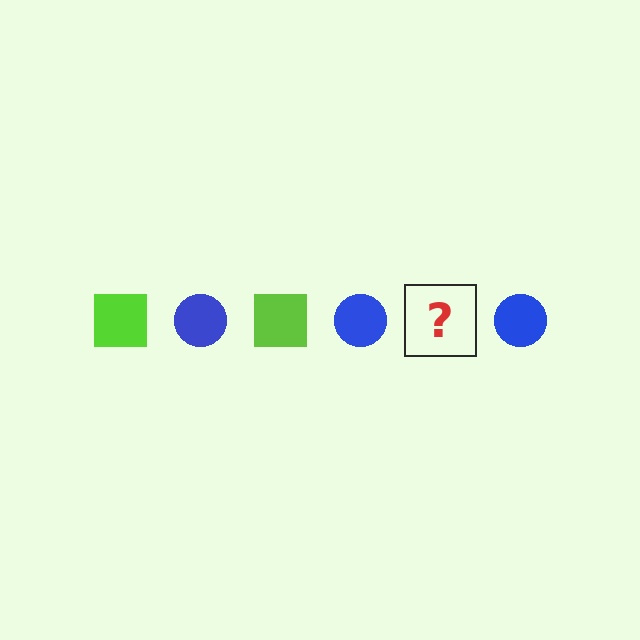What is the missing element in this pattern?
The missing element is a lime square.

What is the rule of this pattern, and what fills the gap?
The rule is that the pattern alternates between lime square and blue circle. The gap should be filled with a lime square.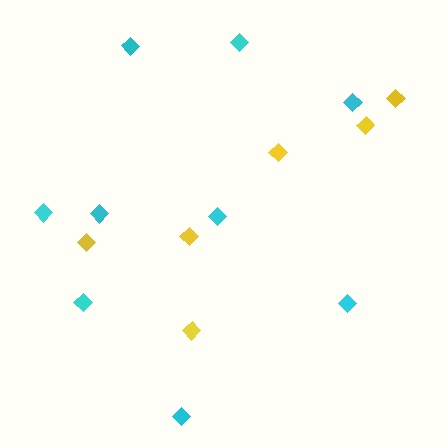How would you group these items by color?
There are 2 groups: one group of cyan diamonds (9) and one group of yellow diamonds (6).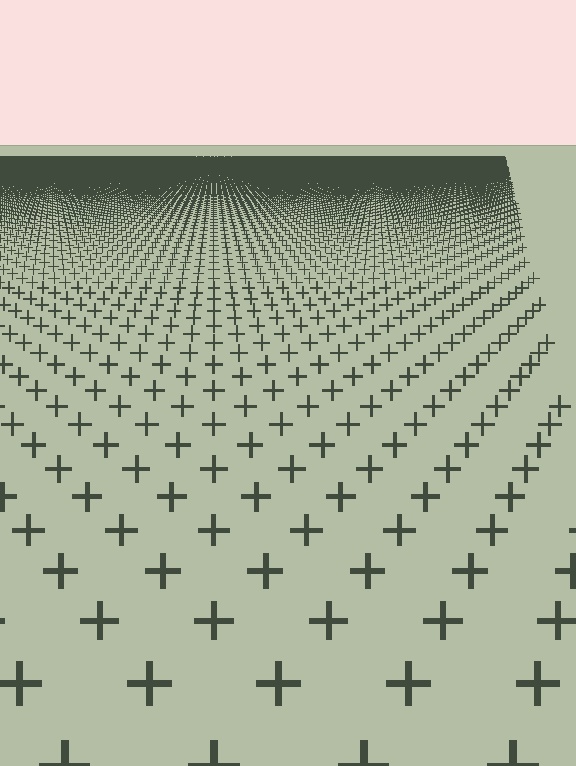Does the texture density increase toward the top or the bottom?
Density increases toward the top.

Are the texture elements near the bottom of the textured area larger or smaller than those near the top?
Larger. Near the bottom, elements are closer to the viewer and appear at a bigger on-screen size.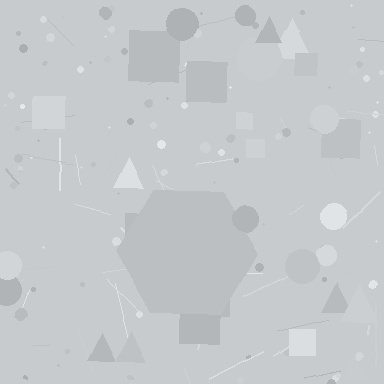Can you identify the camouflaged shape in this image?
The camouflaged shape is a hexagon.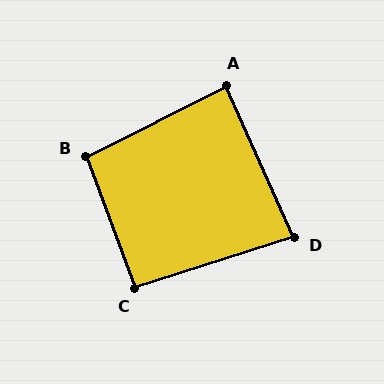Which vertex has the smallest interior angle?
D, at approximately 84 degrees.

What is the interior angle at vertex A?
Approximately 87 degrees (approximately right).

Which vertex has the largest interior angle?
B, at approximately 96 degrees.